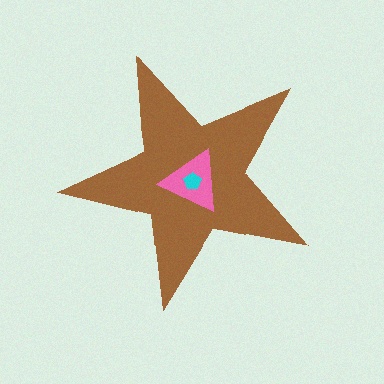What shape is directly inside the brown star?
The pink triangle.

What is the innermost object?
The cyan pentagon.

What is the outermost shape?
The brown star.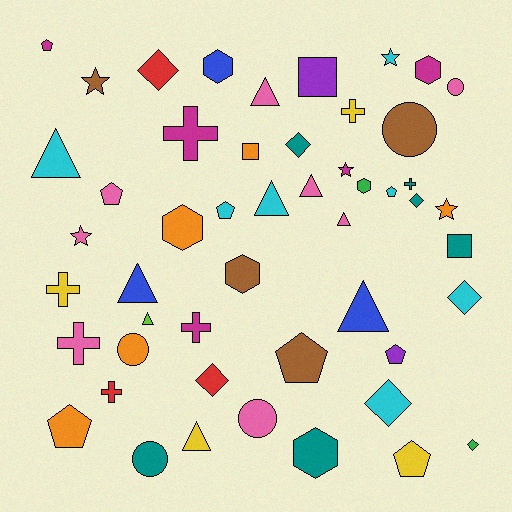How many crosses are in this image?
There are 7 crosses.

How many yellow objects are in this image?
There are 4 yellow objects.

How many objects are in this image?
There are 50 objects.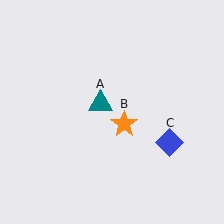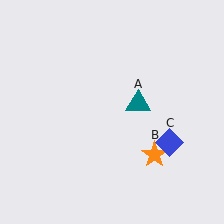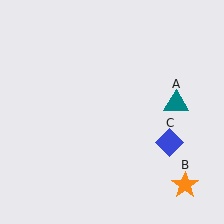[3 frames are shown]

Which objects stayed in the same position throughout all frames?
Blue diamond (object C) remained stationary.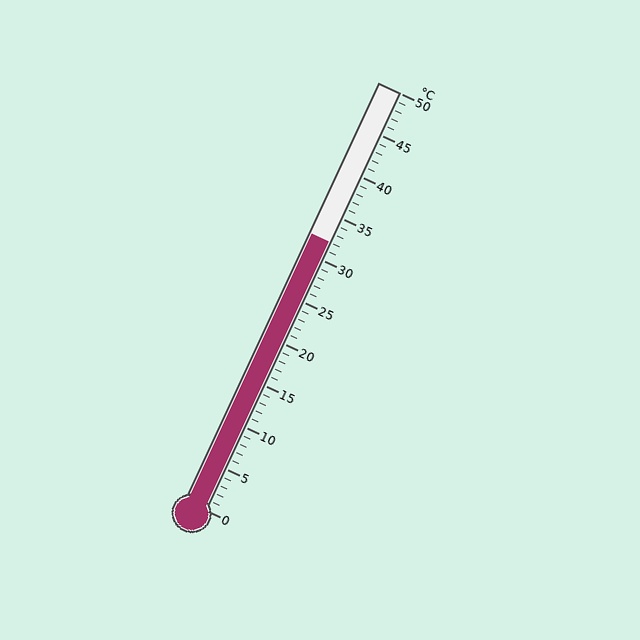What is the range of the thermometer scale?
The thermometer scale ranges from 0°C to 50°C.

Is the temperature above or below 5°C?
The temperature is above 5°C.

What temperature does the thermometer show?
The thermometer shows approximately 32°C.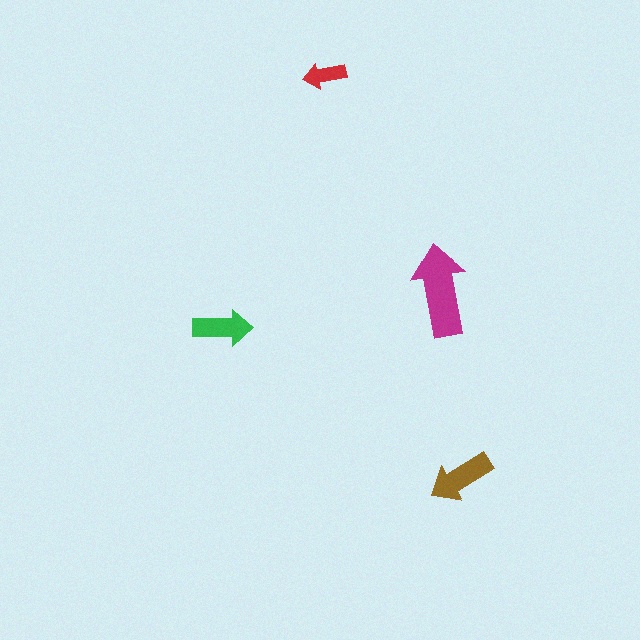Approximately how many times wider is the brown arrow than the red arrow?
About 1.5 times wider.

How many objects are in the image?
There are 4 objects in the image.